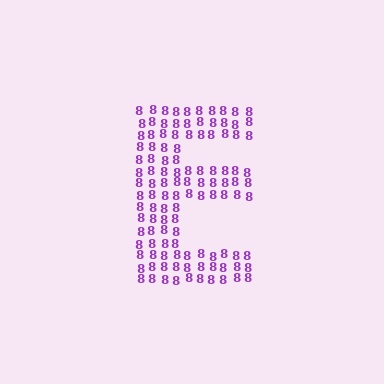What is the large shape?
The large shape is the letter E.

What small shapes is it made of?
It is made of small digit 8's.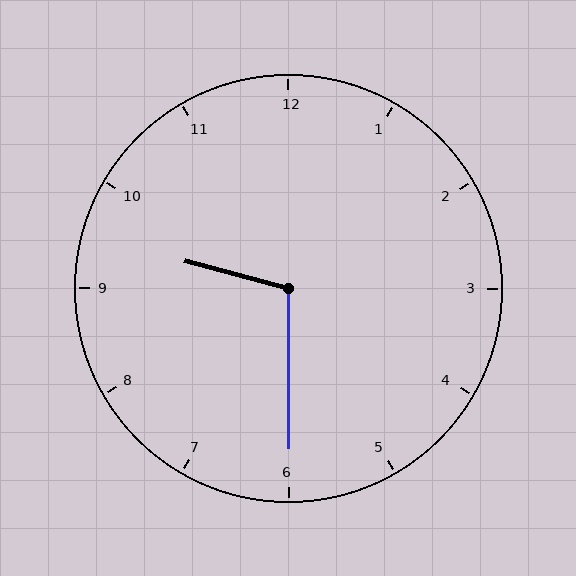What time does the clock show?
9:30.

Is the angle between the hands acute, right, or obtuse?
It is obtuse.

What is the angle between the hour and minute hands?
Approximately 105 degrees.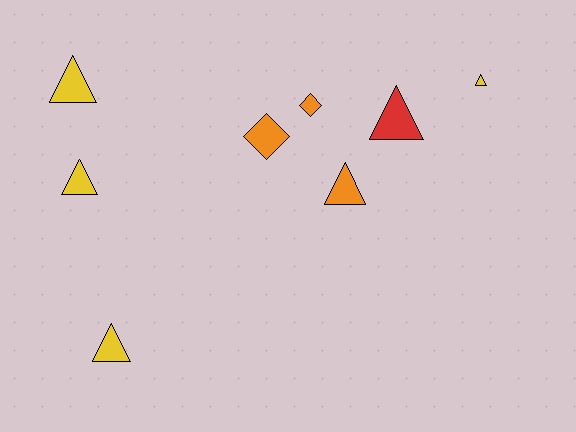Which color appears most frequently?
Yellow, with 4 objects.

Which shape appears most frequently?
Triangle, with 6 objects.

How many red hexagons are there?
There are no red hexagons.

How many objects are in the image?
There are 8 objects.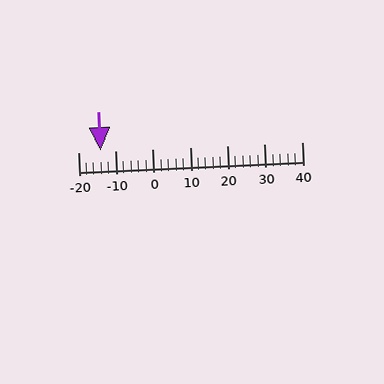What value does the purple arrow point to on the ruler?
The purple arrow points to approximately -14.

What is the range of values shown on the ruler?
The ruler shows values from -20 to 40.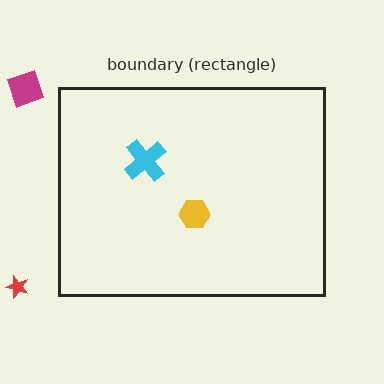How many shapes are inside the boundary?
2 inside, 2 outside.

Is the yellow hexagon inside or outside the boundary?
Inside.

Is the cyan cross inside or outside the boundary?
Inside.